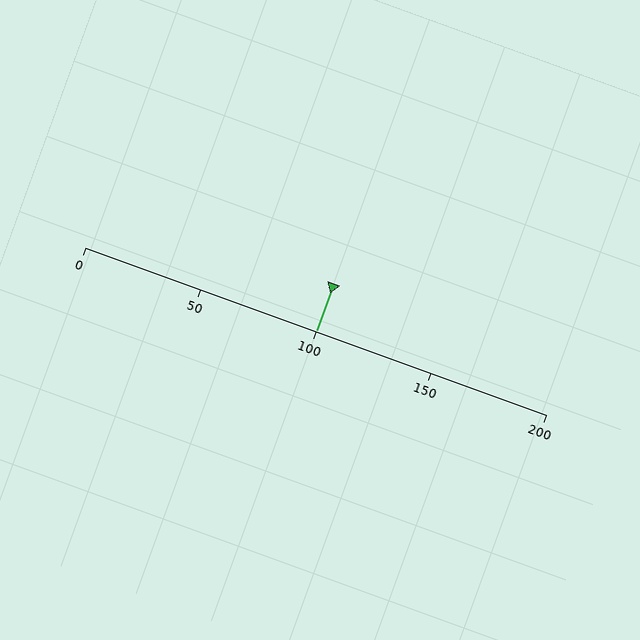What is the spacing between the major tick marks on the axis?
The major ticks are spaced 50 apart.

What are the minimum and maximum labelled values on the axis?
The axis runs from 0 to 200.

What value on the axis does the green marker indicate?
The marker indicates approximately 100.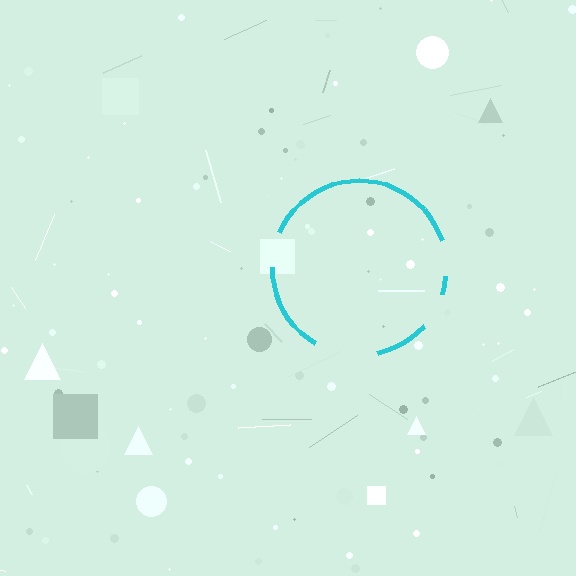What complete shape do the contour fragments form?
The contour fragments form a circle.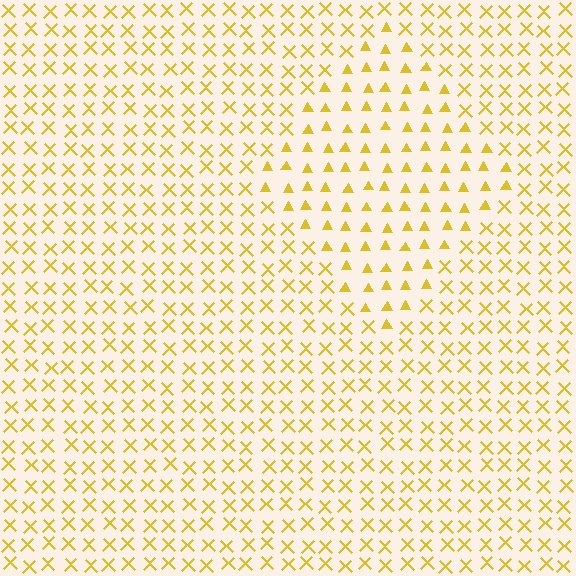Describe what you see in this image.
The image is filled with small yellow elements arranged in a uniform grid. A diamond-shaped region contains triangles, while the surrounding area contains X marks. The boundary is defined purely by the change in element shape.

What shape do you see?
I see a diamond.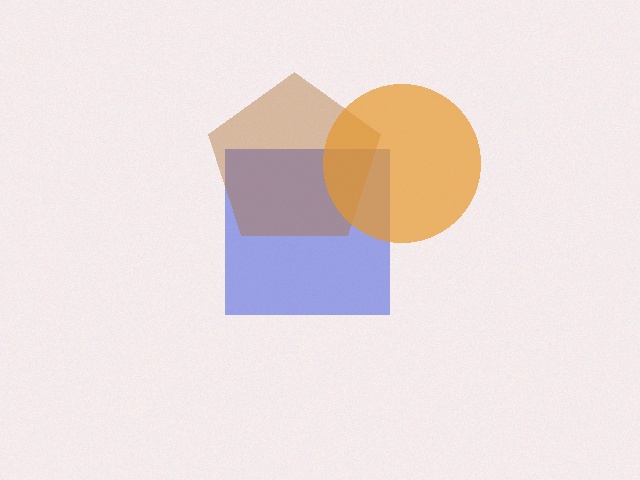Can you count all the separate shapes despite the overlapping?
Yes, there are 3 separate shapes.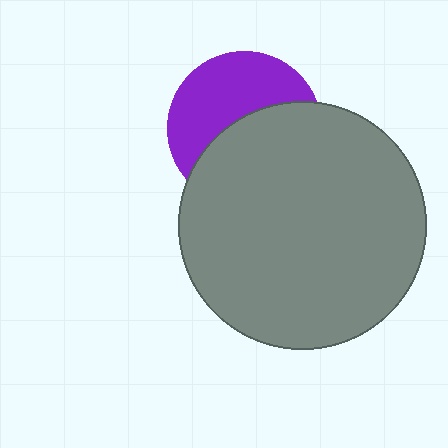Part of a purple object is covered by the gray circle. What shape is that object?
It is a circle.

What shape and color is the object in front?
The object in front is a gray circle.